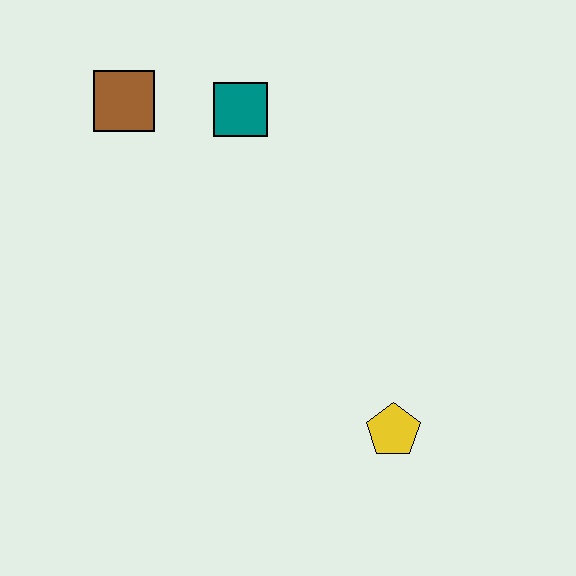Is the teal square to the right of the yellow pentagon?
No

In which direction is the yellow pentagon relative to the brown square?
The yellow pentagon is below the brown square.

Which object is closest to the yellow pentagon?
The teal square is closest to the yellow pentagon.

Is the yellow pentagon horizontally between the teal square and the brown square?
No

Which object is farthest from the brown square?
The yellow pentagon is farthest from the brown square.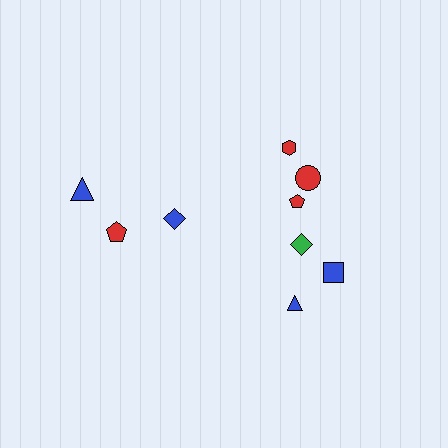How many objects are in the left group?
There are 3 objects.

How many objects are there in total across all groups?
There are 9 objects.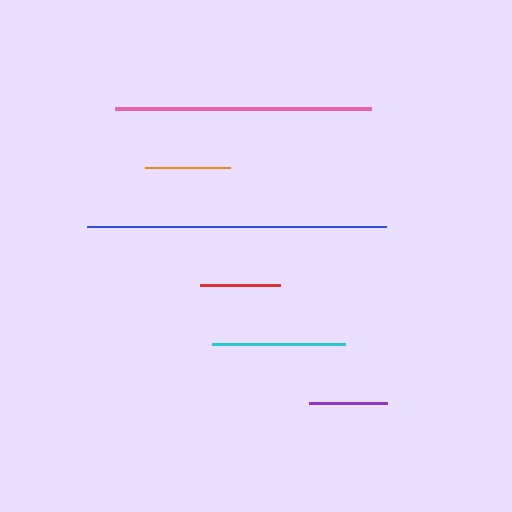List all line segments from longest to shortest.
From longest to shortest: blue, pink, cyan, orange, red, purple.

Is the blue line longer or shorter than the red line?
The blue line is longer than the red line.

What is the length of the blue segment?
The blue segment is approximately 299 pixels long.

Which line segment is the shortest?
The purple line is the shortest at approximately 78 pixels.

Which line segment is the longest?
The blue line is the longest at approximately 299 pixels.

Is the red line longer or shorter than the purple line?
The red line is longer than the purple line.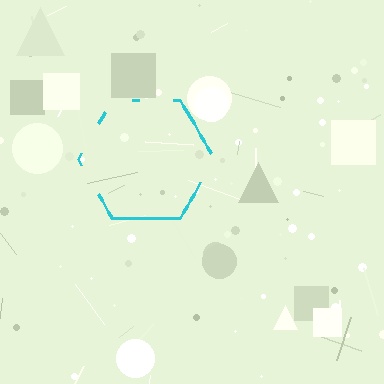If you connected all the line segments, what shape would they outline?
They would outline a hexagon.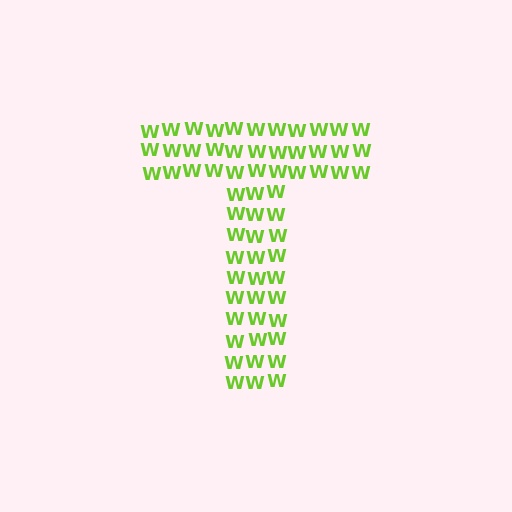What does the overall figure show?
The overall figure shows the letter T.